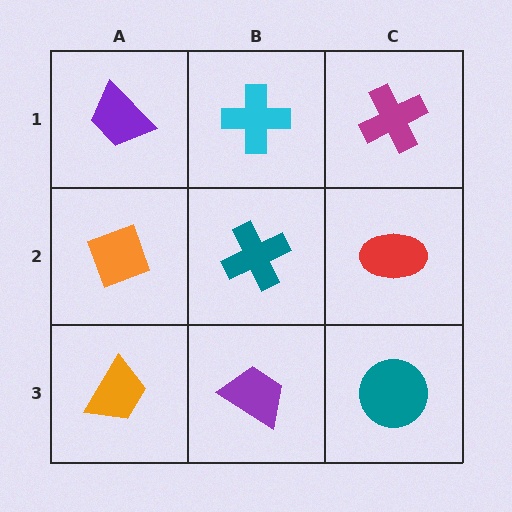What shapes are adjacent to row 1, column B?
A teal cross (row 2, column B), a purple trapezoid (row 1, column A), a magenta cross (row 1, column C).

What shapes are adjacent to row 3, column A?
An orange diamond (row 2, column A), a purple trapezoid (row 3, column B).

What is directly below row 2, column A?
An orange trapezoid.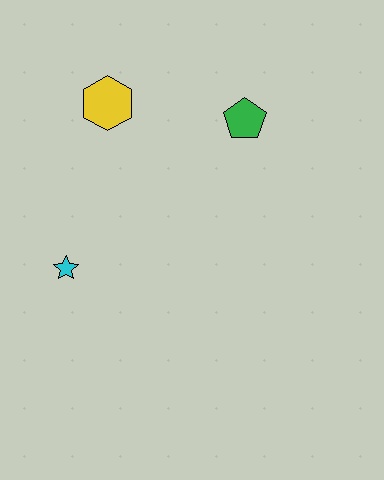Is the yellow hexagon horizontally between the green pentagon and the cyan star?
Yes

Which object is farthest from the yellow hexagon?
The cyan star is farthest from the yellow hexagon.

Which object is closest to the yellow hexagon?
The green pentagon is closest to the yellow hexagon.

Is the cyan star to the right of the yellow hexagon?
No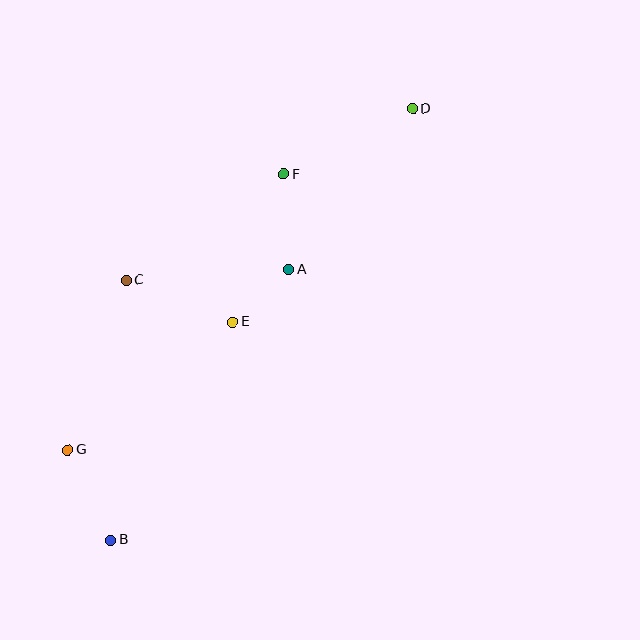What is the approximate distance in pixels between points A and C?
The distance between A and C is approximately 163 pixels.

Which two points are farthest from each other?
Points B and D are farthest from each other.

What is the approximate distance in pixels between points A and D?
The distance between A and D is approximately 203 pixels.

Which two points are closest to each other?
Points A and E are closest to each other.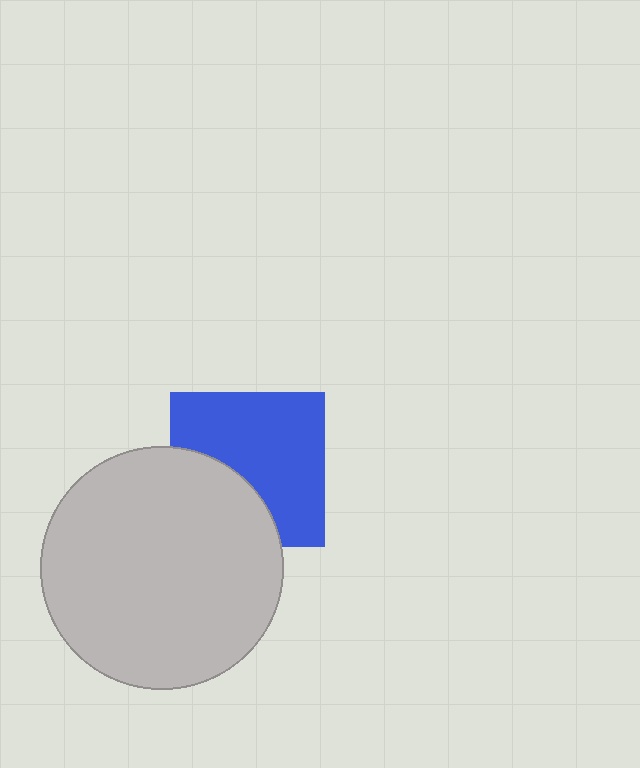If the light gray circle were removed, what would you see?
You would see the complete blue square.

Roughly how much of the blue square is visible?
Most of it is visible (roughly 65%).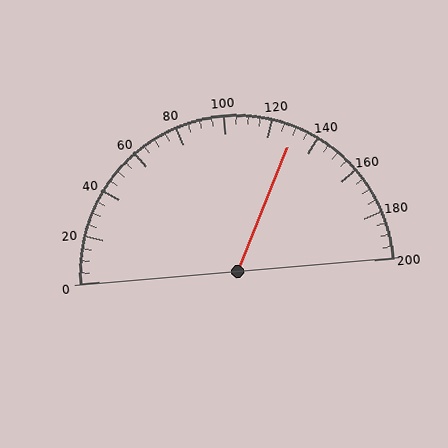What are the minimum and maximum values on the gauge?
The gauge ranges from 0 to 200.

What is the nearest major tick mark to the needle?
The nearest major tick mark is 120.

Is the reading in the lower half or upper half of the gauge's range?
The reading is in the upper half of the range (0 to 200).